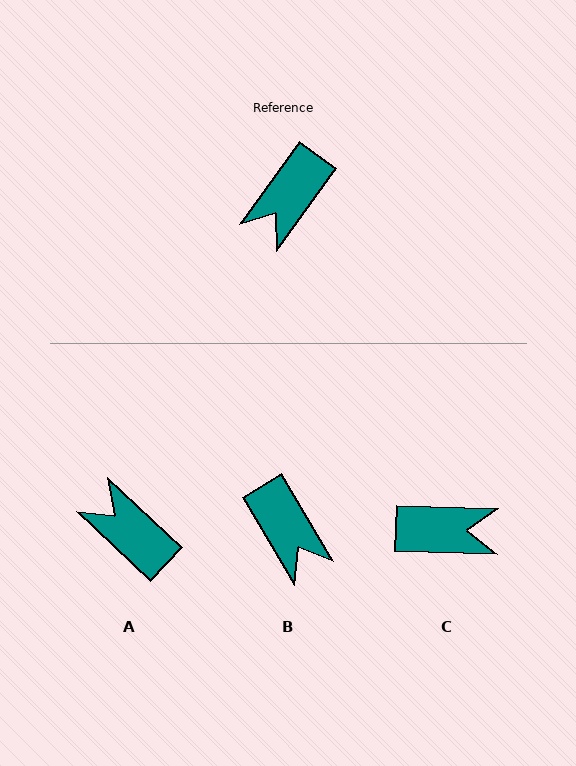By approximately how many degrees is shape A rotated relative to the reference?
Approximately 97 degrees clockwise.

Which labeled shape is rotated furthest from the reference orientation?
C, about 124 degrees away.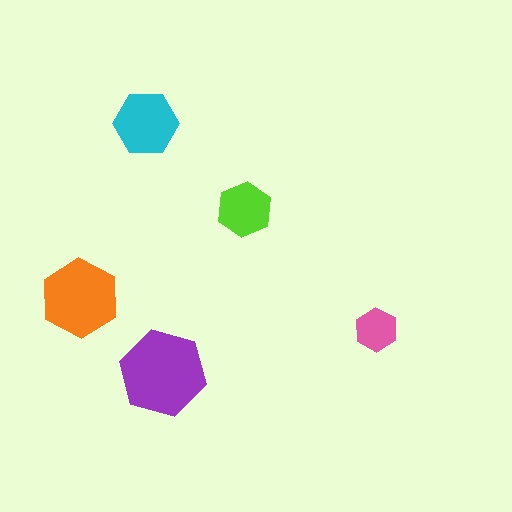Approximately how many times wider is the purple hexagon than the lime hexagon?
About 1.5 times wider.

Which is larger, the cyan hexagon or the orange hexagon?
The orange one.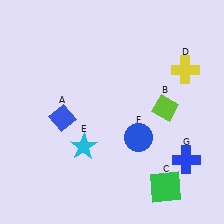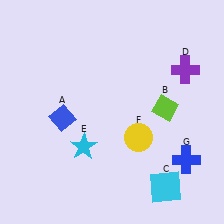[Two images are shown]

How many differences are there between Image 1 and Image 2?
There are 3 differences between the two images.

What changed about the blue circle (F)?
In Image 1, F is blue. In Image 2, it changed to yellow.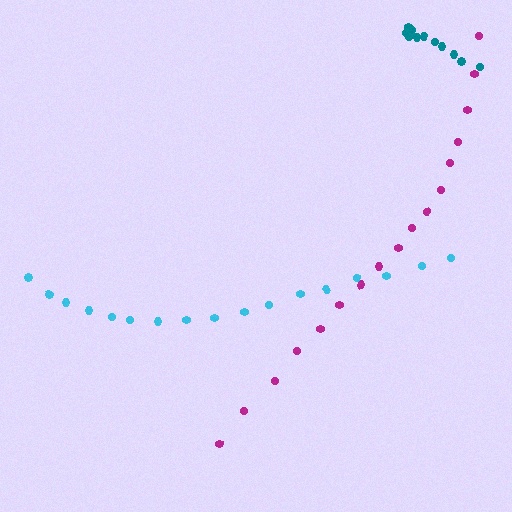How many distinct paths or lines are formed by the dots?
There are 3 distinct paths.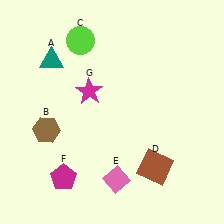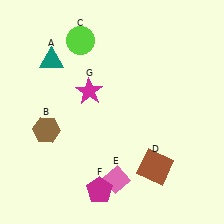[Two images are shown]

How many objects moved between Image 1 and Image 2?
1 object moved between the two images.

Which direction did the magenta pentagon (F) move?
The magenta pentagon (F) moved right.